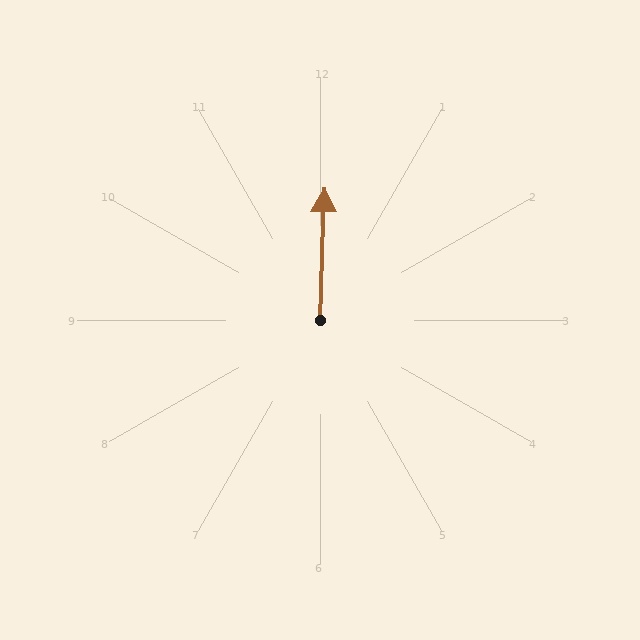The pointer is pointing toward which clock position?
Roughly 12 o'clock.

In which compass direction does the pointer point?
North.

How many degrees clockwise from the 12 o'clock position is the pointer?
Approximately 2 degrees.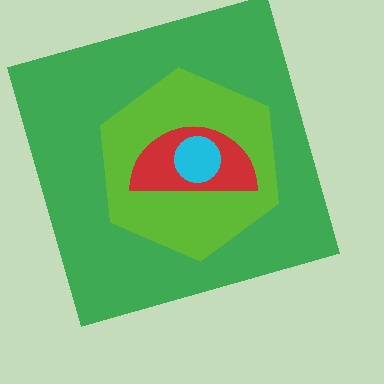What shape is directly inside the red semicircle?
The cyan circle.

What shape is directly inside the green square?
The lime hexagon.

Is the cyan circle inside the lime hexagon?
Yes.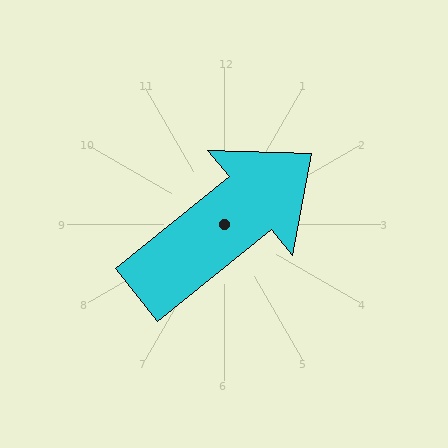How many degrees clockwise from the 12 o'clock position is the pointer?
Approximately 51 degrees.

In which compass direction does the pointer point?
Northeast.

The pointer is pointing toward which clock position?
Roughly 2 o'clock.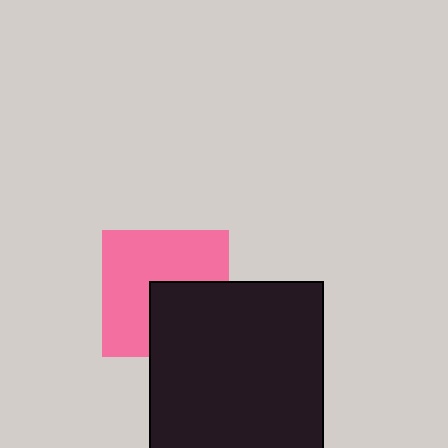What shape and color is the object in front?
The object in front is a black square.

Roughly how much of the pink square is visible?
About half of it is visible (roughly 63%).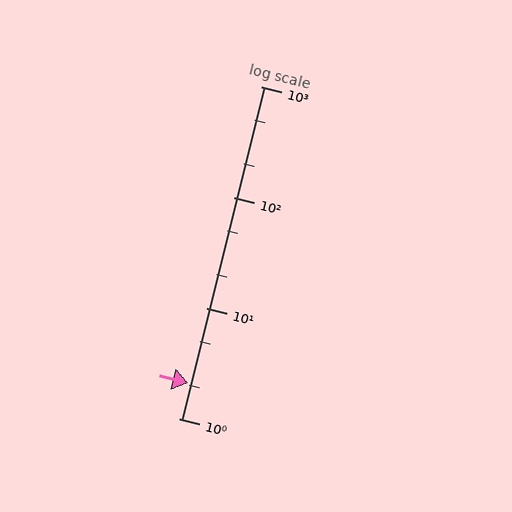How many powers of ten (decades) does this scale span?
The scale spans 3 decades, from 1 to 1000.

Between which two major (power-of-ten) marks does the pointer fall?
The pointer is between 1 and 10.